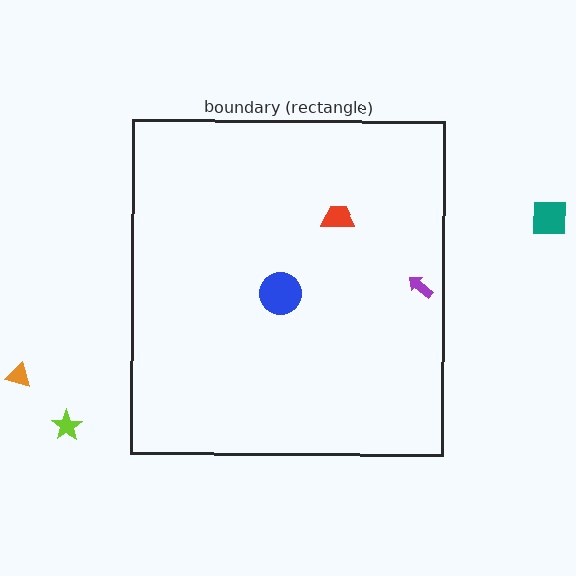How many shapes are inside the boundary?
3 inside, 3 outside.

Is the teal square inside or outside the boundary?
Outside.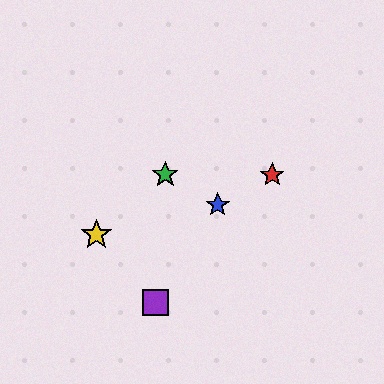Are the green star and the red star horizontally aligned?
Yes, both are at y≈175.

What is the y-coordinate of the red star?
The red star is at y≈175.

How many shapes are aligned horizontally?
2 shapes (the red star, the green star) are aligned horizontally.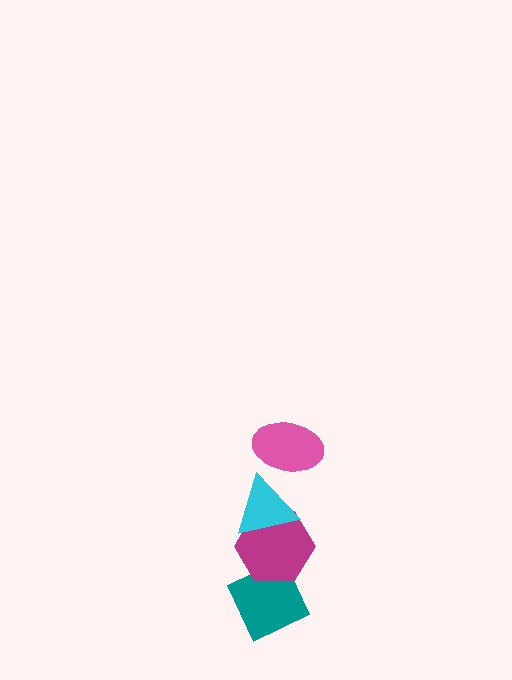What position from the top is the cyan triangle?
The cyan triangle is 2nd from the top.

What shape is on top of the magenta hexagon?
The cyan triangle is on top of the magenta hexagon.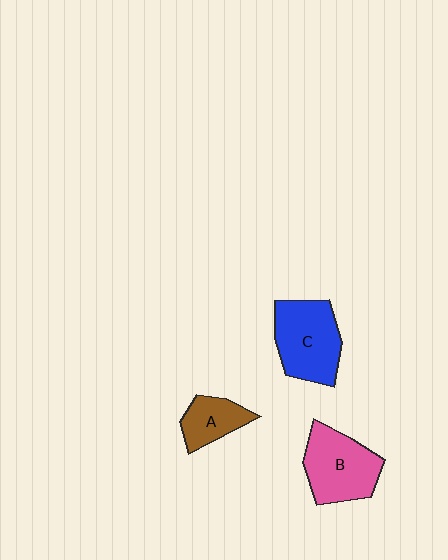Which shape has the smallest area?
Shape A (brown).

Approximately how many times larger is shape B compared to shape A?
Approximately 1.8 times.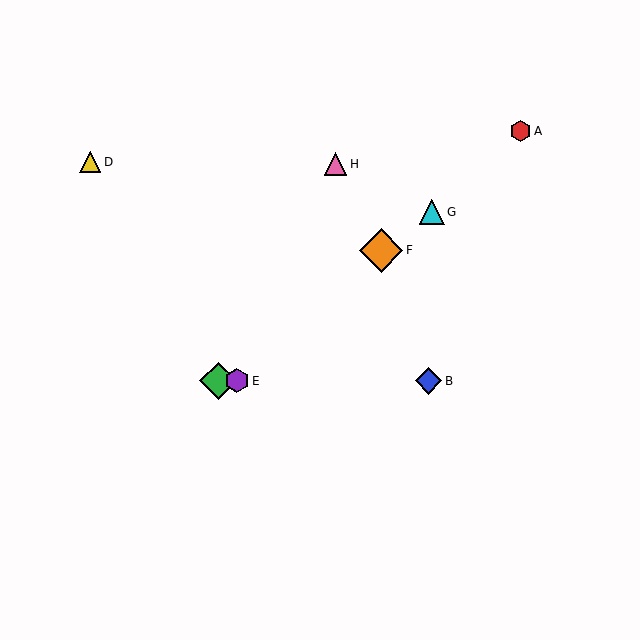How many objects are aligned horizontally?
3 objects (B, C, E) are aligned horizontally.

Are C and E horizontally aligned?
Yes, both are at y≈381.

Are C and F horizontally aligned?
No, C is at y≈381 and F is at y≈250.